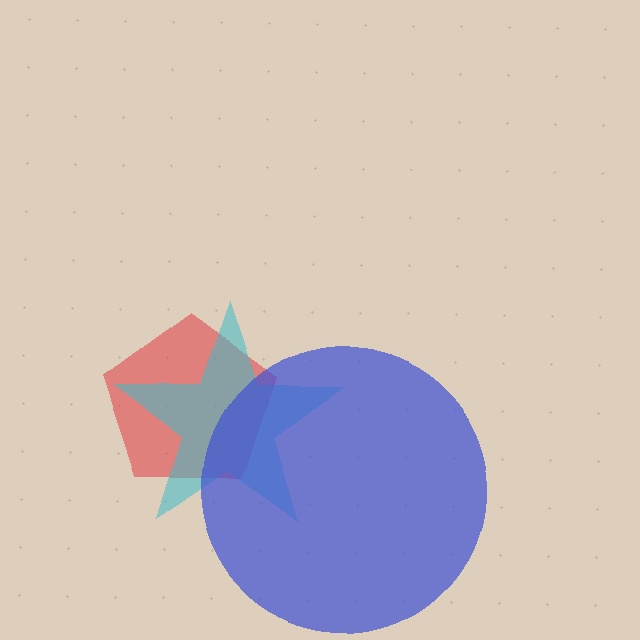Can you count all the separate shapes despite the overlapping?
Yes, there are 3 separate shapes.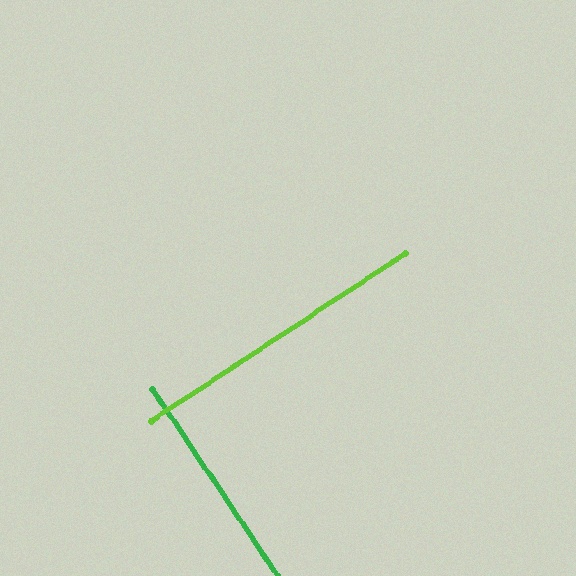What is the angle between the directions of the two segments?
Approximately 90 degrees.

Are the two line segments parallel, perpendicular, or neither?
Perpendicular — they meet at approximately 90°.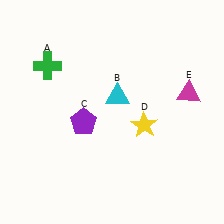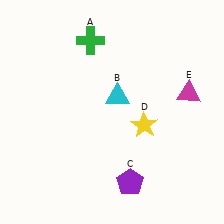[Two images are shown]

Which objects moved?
The objects that moved are: the green cross (A), the purple pentagon (C).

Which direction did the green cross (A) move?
The green cross (A) moved right.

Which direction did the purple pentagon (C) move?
The purple pentagon (C) moved down.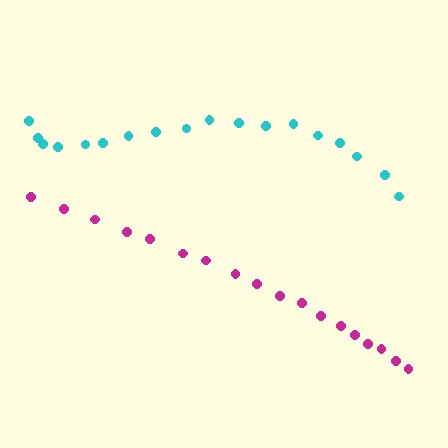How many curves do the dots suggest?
There are 2 distinct paths.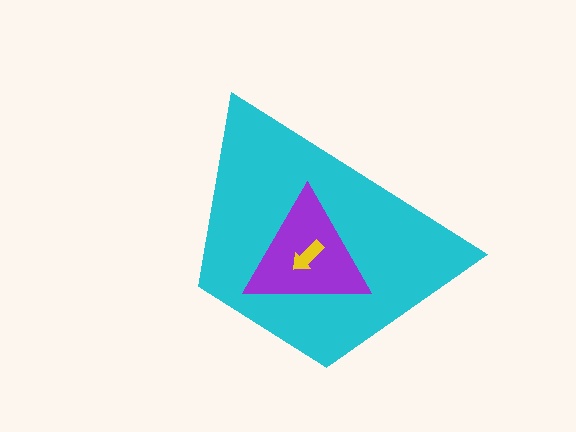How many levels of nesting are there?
3.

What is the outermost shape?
The cyan trapezoid.